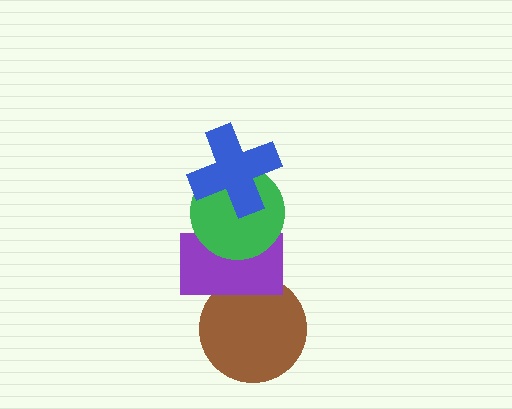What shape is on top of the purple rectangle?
The green circle is on top of the purple rectangle.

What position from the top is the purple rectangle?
The purple rectangle is 3rd from the top.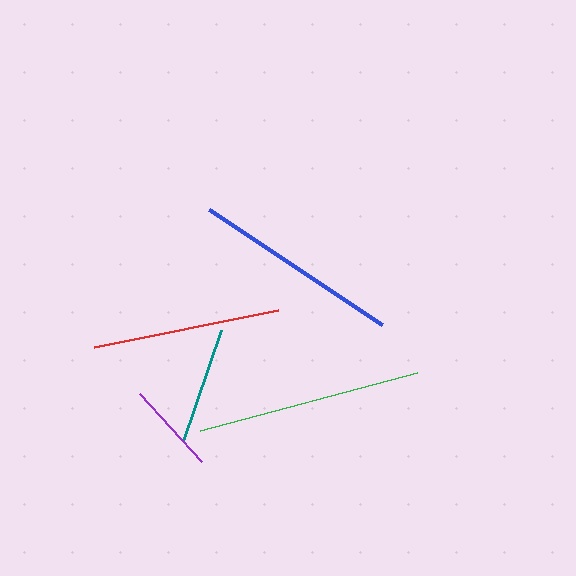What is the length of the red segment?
The red segment is approximately 187 pixels long.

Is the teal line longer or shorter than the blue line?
The blue line is longer than the teal line.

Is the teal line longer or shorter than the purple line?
The teal line is longer than the purple line.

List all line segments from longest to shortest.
From longest to shortest: green, blue, red, teal, purple.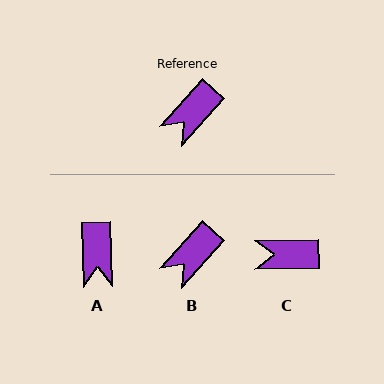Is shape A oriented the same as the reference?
No, it is off by about 44 degrees.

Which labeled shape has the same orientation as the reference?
B.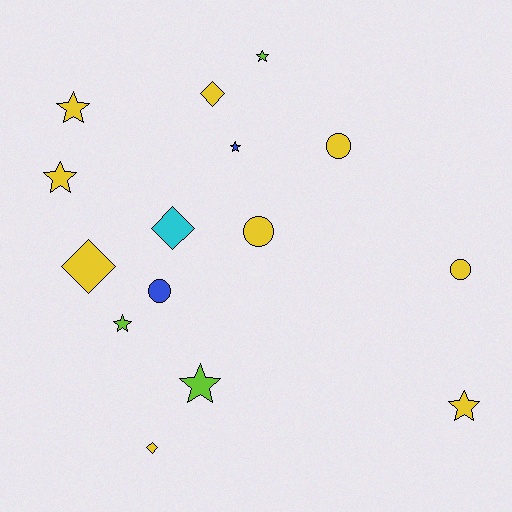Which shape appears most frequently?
Star, with 7 objects.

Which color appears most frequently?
Yellow, with 9 objects.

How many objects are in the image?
There are 15 objects.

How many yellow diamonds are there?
There are 3 yellow diamonds.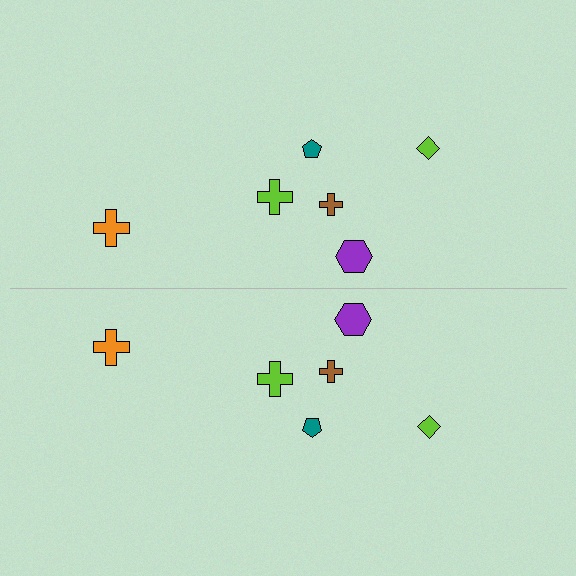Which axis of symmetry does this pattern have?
The pattern has a horizontal axis of symmetry running through the center of the image.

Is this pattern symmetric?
Yes, this pattern has bilateral (reflection) symmetry.